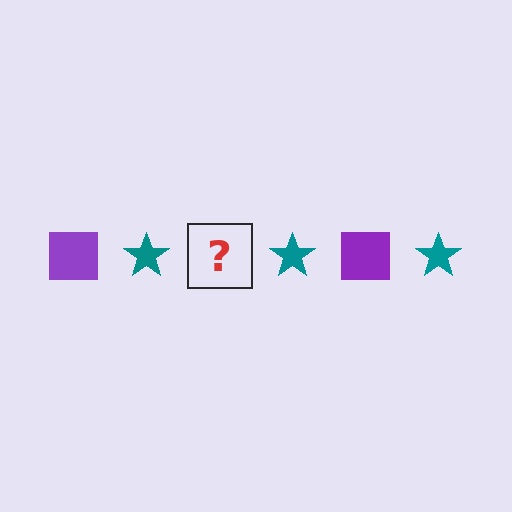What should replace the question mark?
The question mark should be replaced with a purple square.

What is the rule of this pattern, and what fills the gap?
The rule is that the pattern alternates between purple square and teal star. The gap should be filled with a purple square.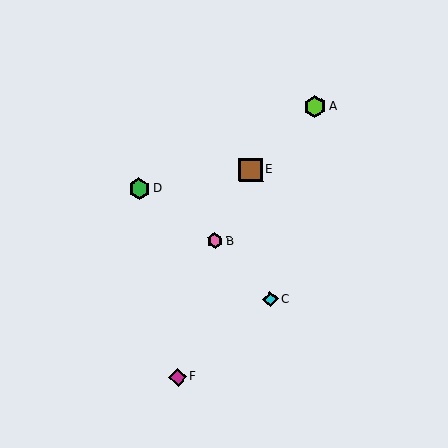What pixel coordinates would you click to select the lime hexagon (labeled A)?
Click at (315, 107) to select the lime hexagon A.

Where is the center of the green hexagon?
The center of the green hexagon is at (139, 189).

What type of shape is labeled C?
Shape C is a cyan diamond.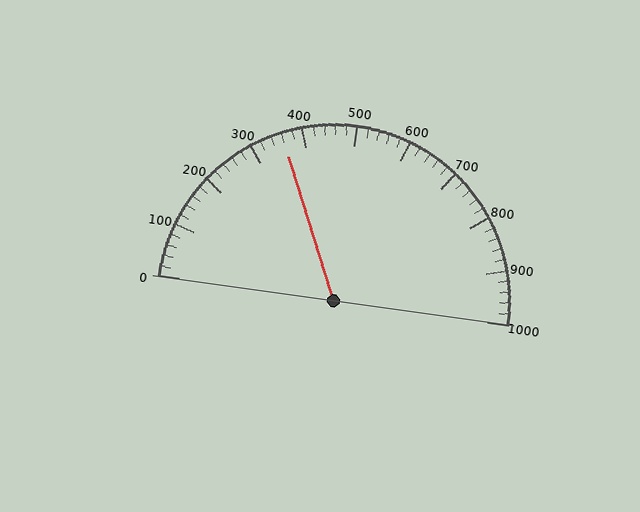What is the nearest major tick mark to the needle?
The nearest major tick mark is 400.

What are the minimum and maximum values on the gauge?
The gauge ranges from 0 to 1000.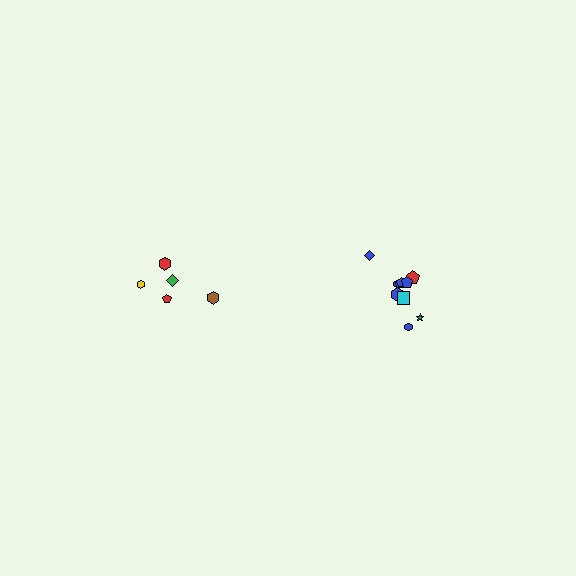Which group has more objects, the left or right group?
The right group.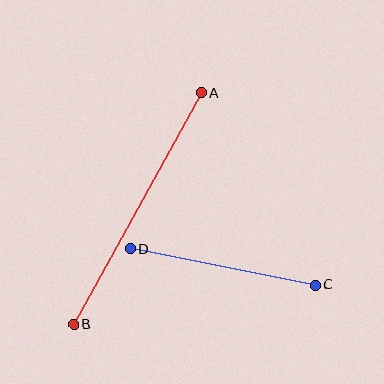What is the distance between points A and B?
The distance is approximately 265 pixels.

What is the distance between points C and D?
The distance is approximately 189 pixels.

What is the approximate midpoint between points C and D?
The midpoint is at approximately (223, 267) pixels.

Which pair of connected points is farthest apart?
Points A and B are farthest apart.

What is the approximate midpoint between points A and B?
The midpoint is at approximately (137, 209) pixels.